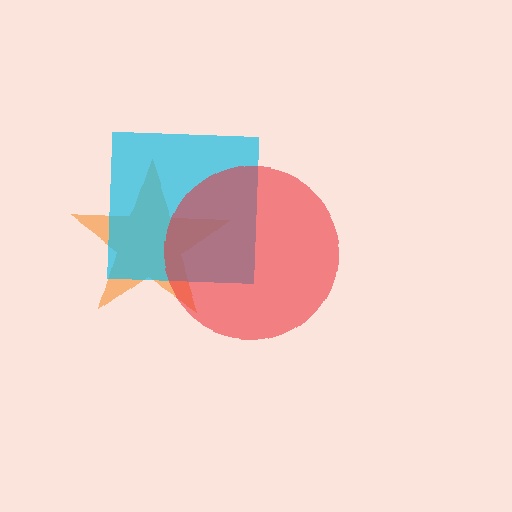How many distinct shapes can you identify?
There are 3 distinct shapes: an orange star, a cyan square, a red circle.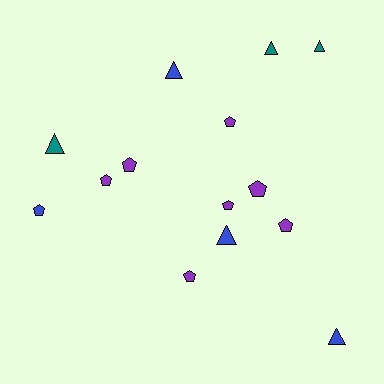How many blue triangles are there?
There are 3 blue triangles.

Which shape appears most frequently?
Pentagon, with 8 objects.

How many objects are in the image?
There are 14 objects.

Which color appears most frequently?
Purple, with 7 objects.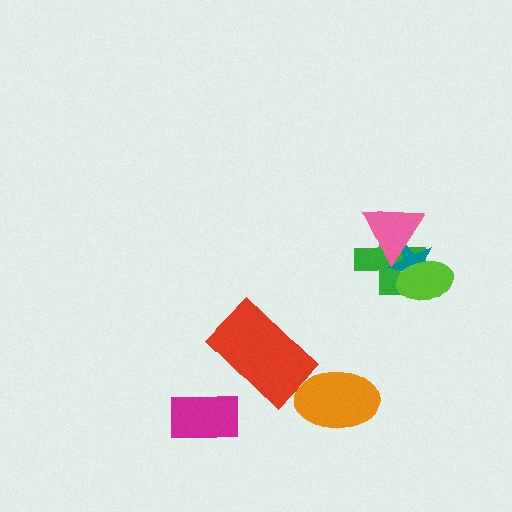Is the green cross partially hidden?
Yes, it is partially covered by another shape.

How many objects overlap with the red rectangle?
0 objects overlap with the red rectangle.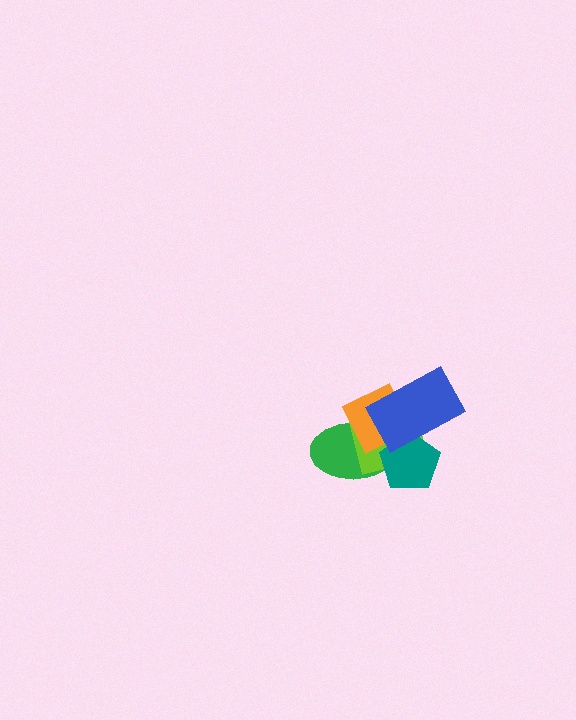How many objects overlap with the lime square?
4 objects overlap with the lime square.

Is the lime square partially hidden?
Yes, it is partially covered by another shape.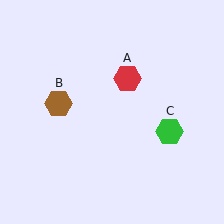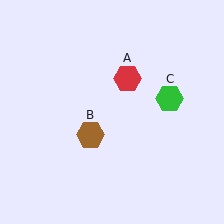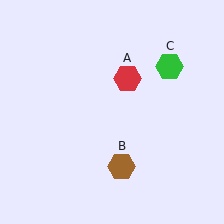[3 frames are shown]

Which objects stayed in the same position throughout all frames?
Red hexagon (object A) remained stationary.